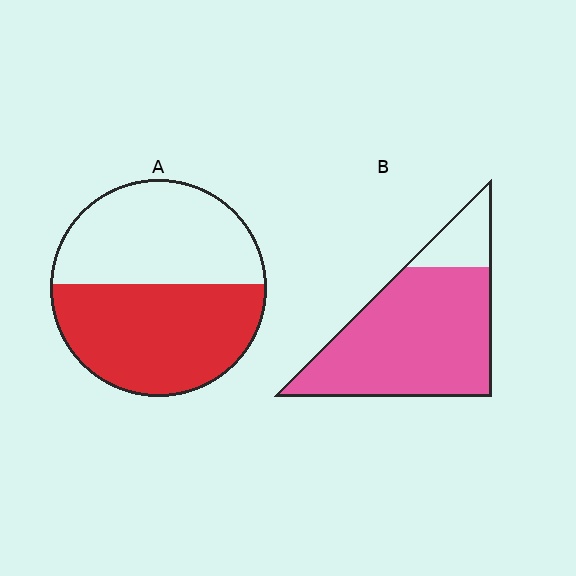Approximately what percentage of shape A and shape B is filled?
A is approximately 50% and B is approximately 85%.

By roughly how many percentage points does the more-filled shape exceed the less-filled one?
By roughly 30 percentage points (B over A).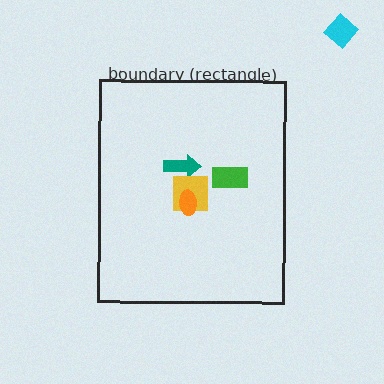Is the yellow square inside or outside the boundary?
Inside.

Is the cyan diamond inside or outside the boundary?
Outside.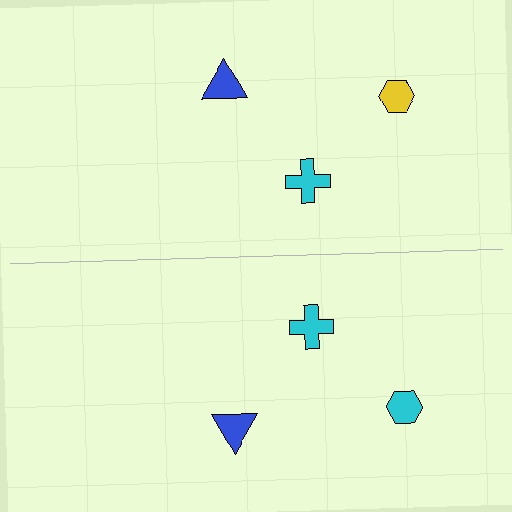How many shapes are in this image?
There are 6 shapes in this image.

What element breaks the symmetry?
The cyan hexagon on the bottom side breaks the symmetry — its mirror counterpart is yellow.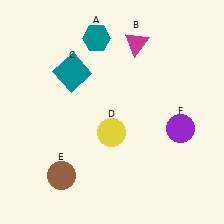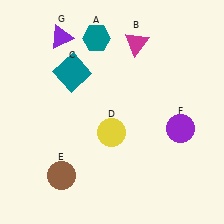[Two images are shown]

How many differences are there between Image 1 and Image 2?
There is 1 difference between the two images.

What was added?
A purple triangle (G) was added in Image 2.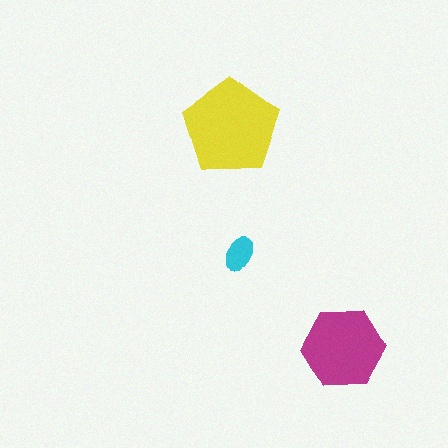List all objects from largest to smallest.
The yellow pentagon, the magenta hexagon, the cyan ellipse.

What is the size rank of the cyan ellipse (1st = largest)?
3rd.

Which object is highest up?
The yellow pentagon is topmost.